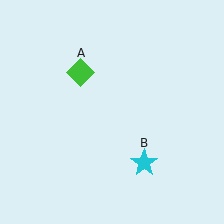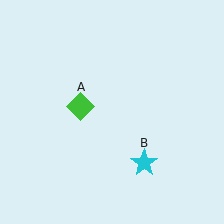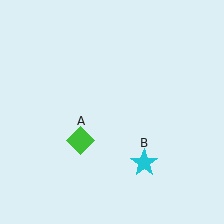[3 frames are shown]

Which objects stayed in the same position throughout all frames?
Cyan star (object B) remained stationary.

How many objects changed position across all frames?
1 object changed position: green diamond (object A).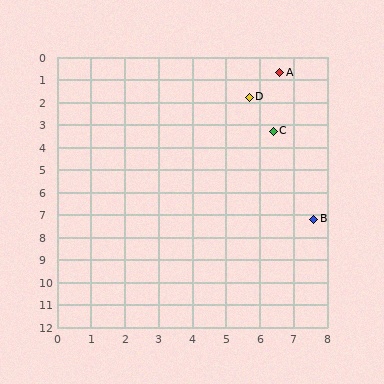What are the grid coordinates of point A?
Point A is at approximately (6.6, 0.7).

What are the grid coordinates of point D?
Point D is at approximately (5.7, 1.8).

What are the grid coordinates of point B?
Point B is at approximately (7.6, 7.2).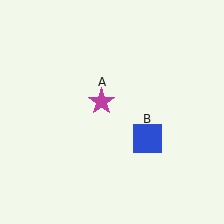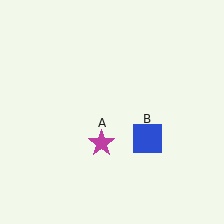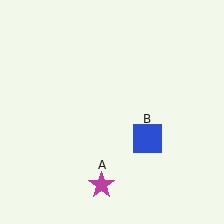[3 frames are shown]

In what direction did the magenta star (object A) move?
The magenta star (object A) moved down.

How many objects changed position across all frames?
1 object changed position: magenta star (object A).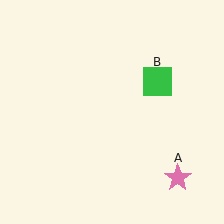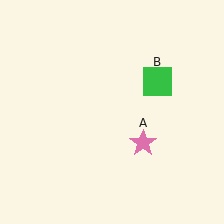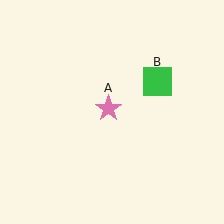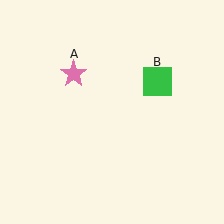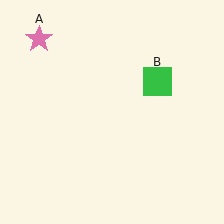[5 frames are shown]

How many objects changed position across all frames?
1 object changed position: pink star (object A).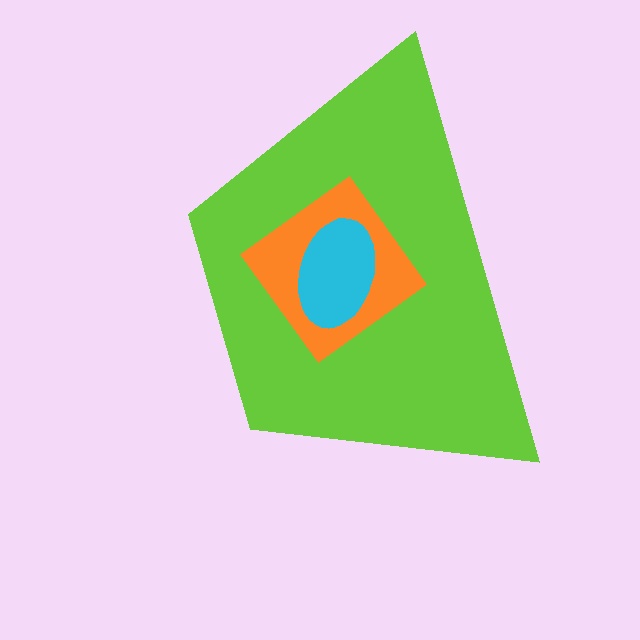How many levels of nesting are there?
3.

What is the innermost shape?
The cyan ellipse.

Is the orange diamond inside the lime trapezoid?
Yes.